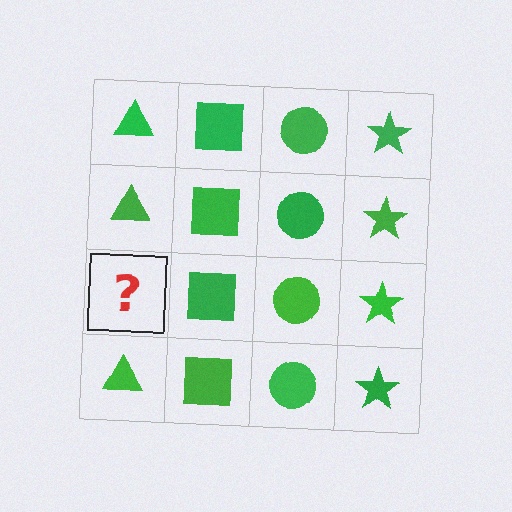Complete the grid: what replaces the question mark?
The question mark should be replaced with a green triangle.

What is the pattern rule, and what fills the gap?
The rule is that each column has a consistent shape. The gap should be filled with a green triangle.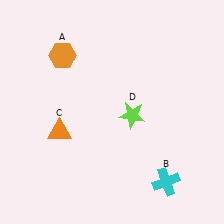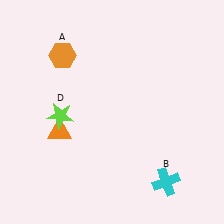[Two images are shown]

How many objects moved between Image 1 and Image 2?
1 object moved between the two images.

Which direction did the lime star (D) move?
The lime star (D) moved left.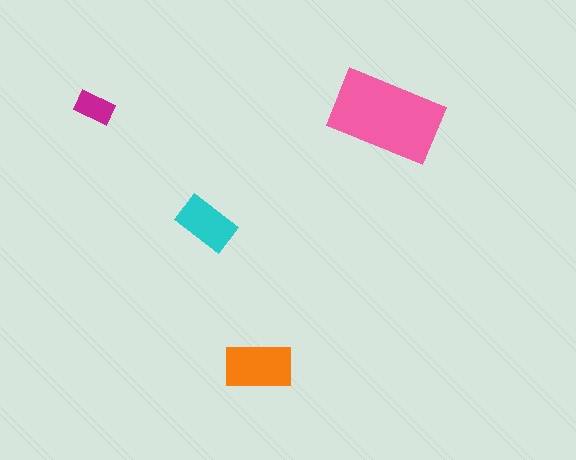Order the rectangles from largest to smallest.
the pink one, the orange one, the cyan one, the magenta one.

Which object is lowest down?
The orange rectangle is bottommost.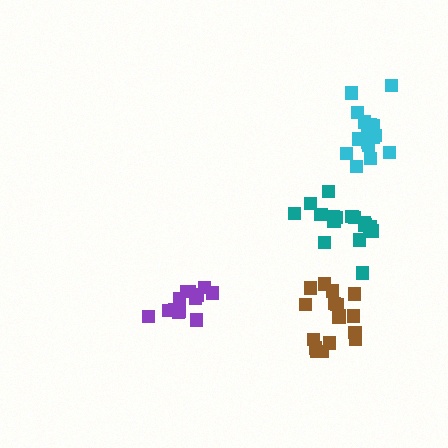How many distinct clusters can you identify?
There are 4 distinct clusters.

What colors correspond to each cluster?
The clusters are colored: teal, purple, brown, cyan.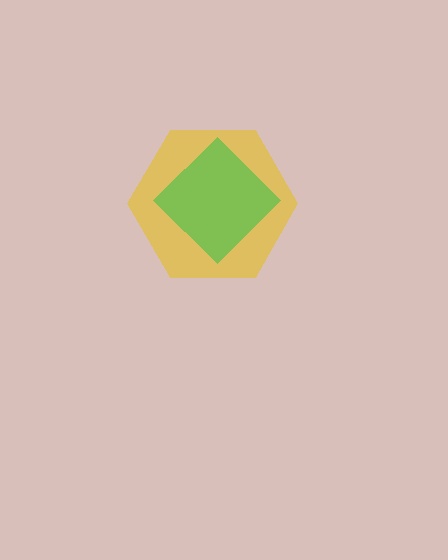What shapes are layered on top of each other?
The layered shapes are: a yellow hexagon, a green diamond.